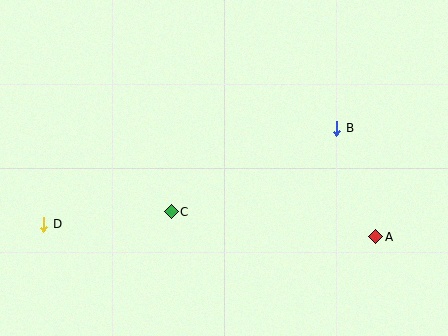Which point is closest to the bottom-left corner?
Point D is closest to the bottom-left corner.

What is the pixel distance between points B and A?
The distance between B and A is 115 pixels.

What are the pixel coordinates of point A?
Point A is at (375, 237).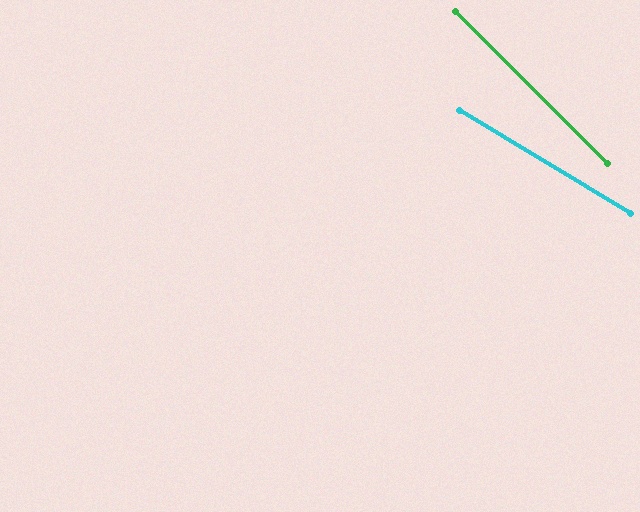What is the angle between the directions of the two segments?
Approximately 14 degrees.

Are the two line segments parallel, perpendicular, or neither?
Neither parallel nor perpendicular — they differ by about 14°.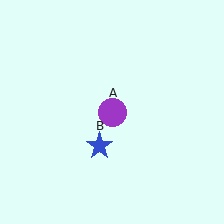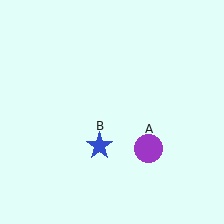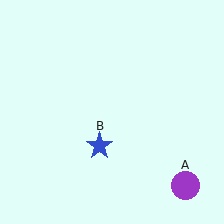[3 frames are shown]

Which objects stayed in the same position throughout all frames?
Blue star (object B) remained stationary.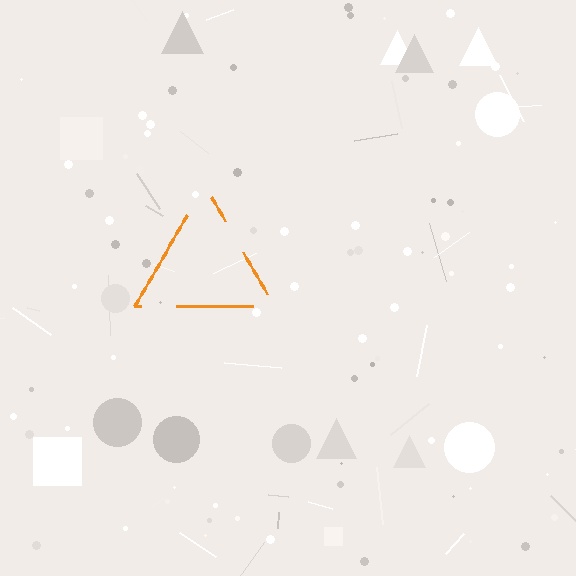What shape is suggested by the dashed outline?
The dashed outline suggests a triangle.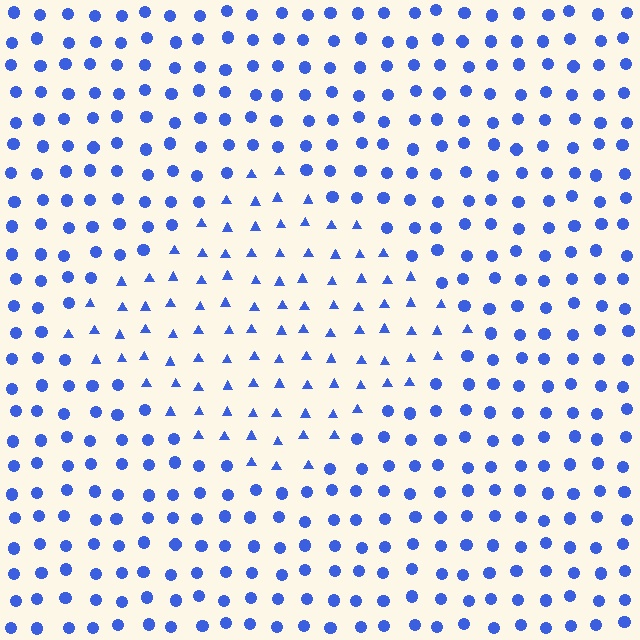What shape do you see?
I see a diamond.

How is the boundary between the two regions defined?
The boundary is defined by a change in element shape: triangles inside vs. circles outside. All elements share the same color and spacing.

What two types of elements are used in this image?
The image uses triangles inside the diamond region and circles outside it.